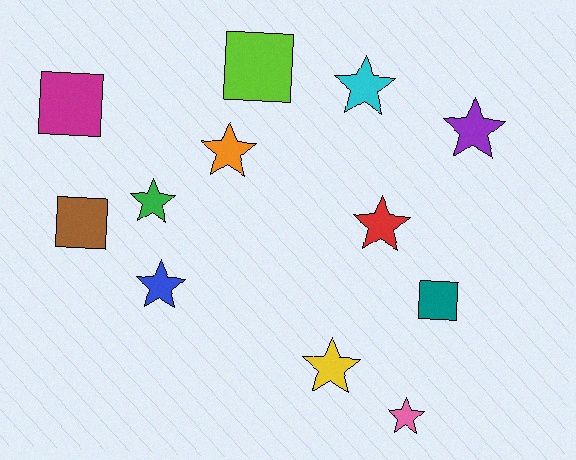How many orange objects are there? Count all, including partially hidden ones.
There is 1 orange object.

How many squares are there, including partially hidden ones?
There are 4 squares.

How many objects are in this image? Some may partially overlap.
There are 12 objects.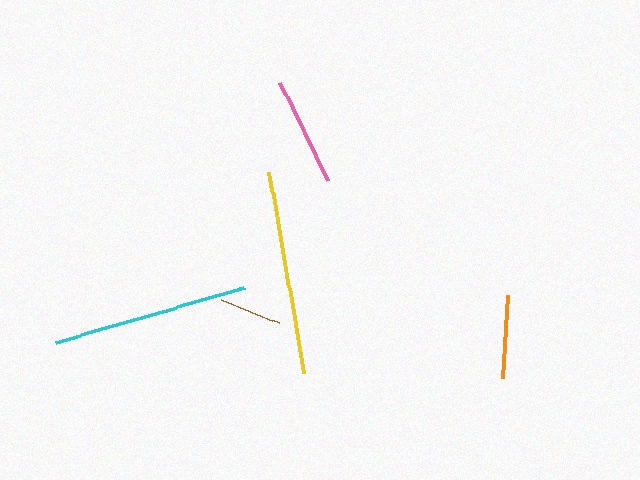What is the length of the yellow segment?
The yellow segment is approximately 204 pixels long.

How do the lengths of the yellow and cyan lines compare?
The yellow and cyan lines are approximately the same length.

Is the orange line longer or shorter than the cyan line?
The cyan line is longer than the orange line.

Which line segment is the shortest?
The brown line is the shortest at approximately 63 pixels.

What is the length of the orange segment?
The orange segment is approximately 83 pixels long.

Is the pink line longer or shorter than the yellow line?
The yellow line is longer than the pink line.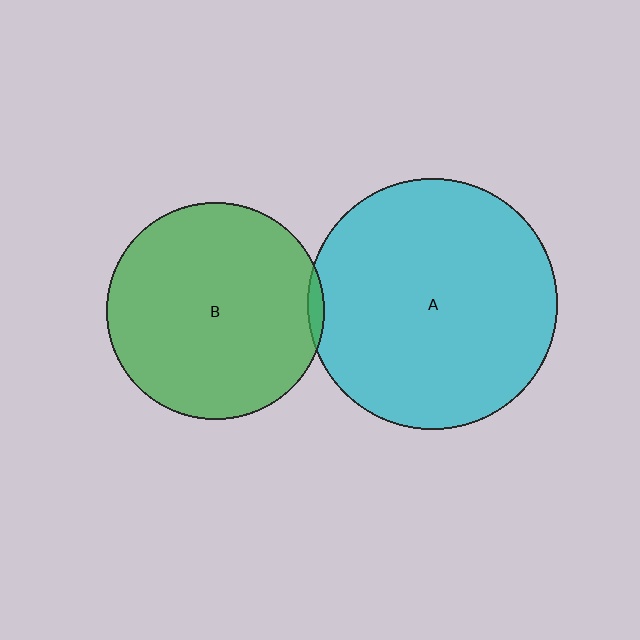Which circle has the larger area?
Circle A (cyan).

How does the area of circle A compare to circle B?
Approximately 1.3 times.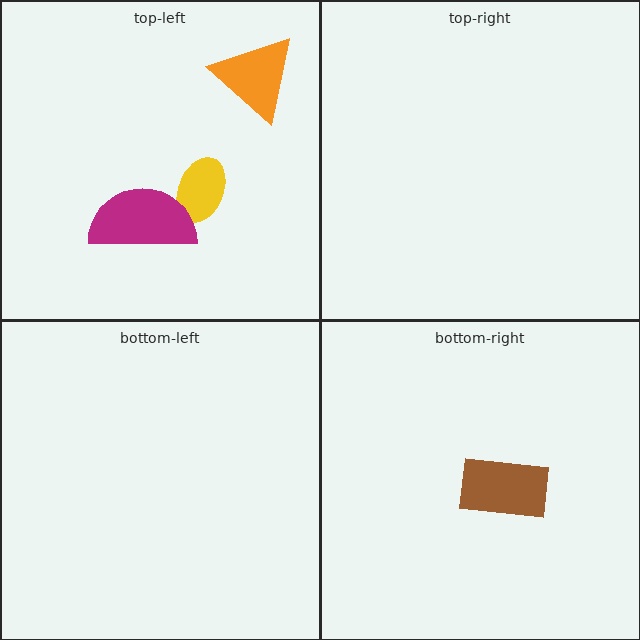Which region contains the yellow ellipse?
The top-left region.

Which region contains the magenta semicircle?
The top-left region.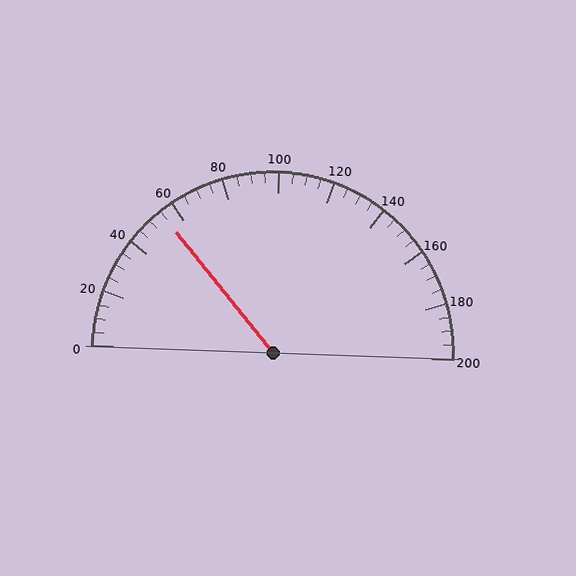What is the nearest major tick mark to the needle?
The nearest major tick mark is 60.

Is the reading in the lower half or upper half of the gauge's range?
The reading is in the lower half of the range (0 to 200).